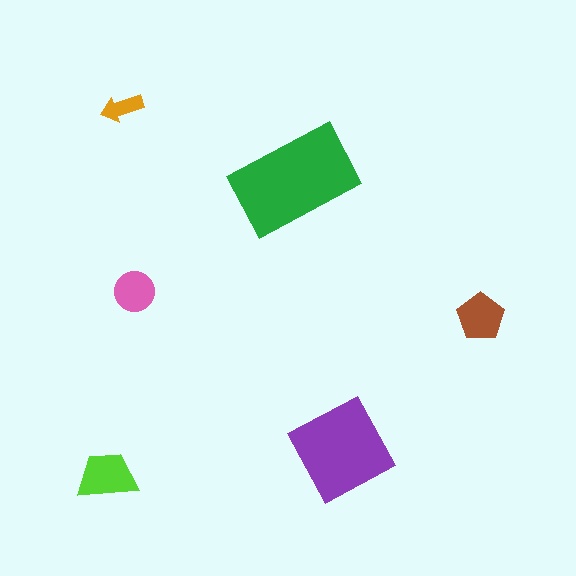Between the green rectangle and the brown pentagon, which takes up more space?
The green rectangle.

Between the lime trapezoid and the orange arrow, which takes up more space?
The lime trapezoid.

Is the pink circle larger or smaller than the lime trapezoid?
Smaller.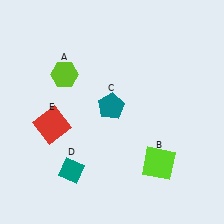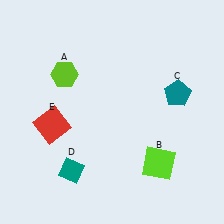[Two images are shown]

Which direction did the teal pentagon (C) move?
The teal pentagon (C) moved right.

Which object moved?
The teal pentagon (C) moved right.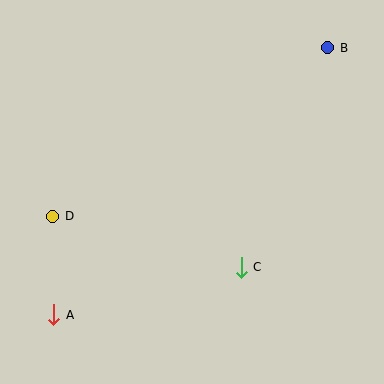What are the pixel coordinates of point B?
Point B is at (328, 48).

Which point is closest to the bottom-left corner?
Point A is closest to the bottom-left corner.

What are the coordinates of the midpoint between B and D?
The midpoint between B and D is at (190, 132).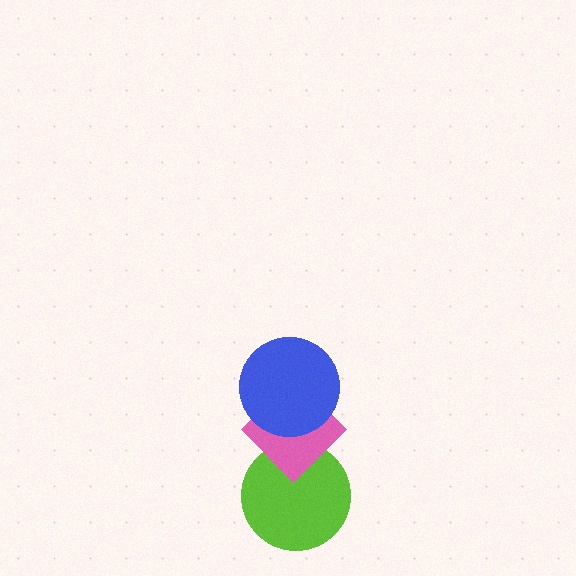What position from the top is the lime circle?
The lime circle is 3rd from the top.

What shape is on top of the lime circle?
The pink diamond is on top of the lime circle.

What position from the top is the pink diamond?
The pink diamond is 2nd from the top.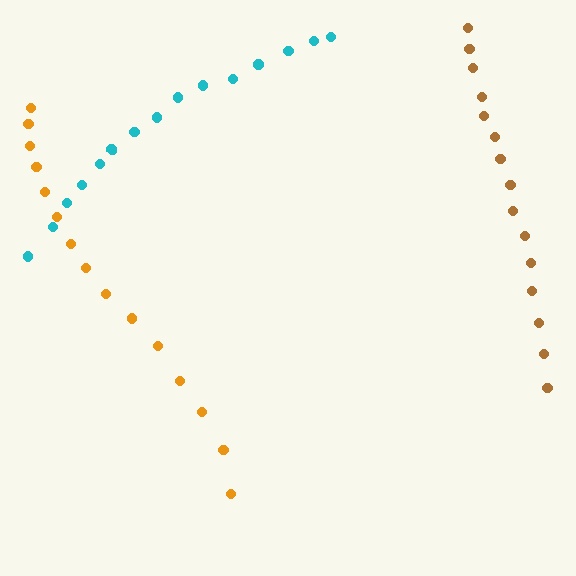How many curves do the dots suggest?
There are 3 distinct paths.